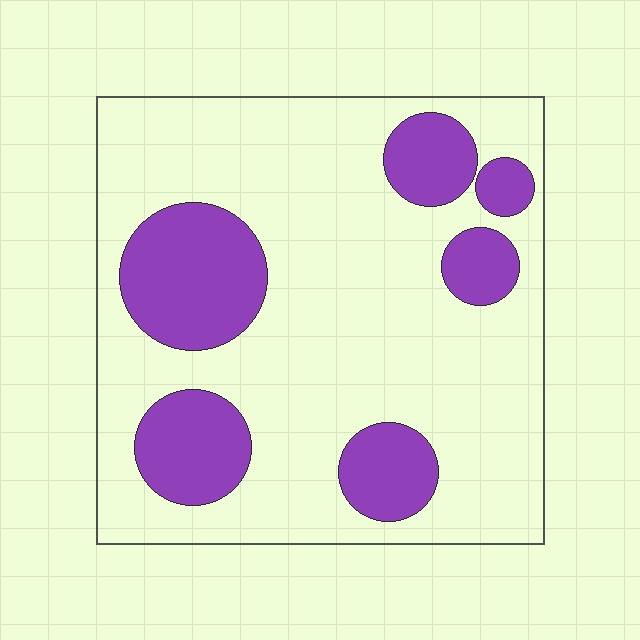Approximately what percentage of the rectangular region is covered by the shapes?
Approximately 25%.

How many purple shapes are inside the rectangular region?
6.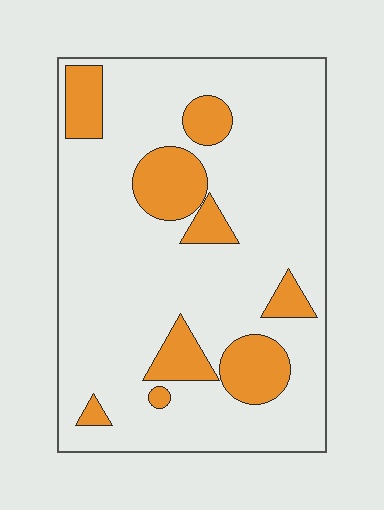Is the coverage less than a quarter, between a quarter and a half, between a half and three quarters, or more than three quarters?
Less than a quarter.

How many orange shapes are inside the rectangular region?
9.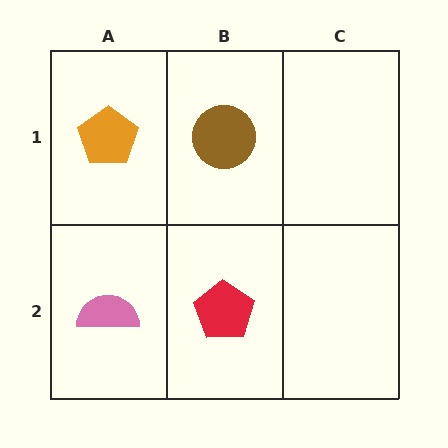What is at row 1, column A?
An orange pentagon.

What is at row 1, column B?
A brown circle.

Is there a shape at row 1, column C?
No, that cell is empty.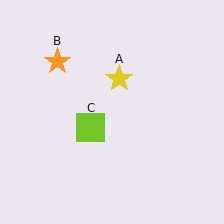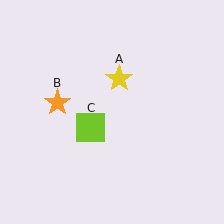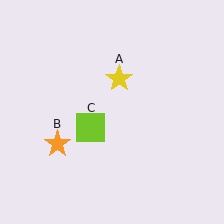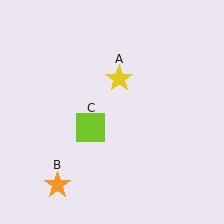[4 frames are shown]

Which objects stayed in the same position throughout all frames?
Yellow star (object A) and lime square (object C) remained stationary.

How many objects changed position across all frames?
1 object changed position: orange star (object B).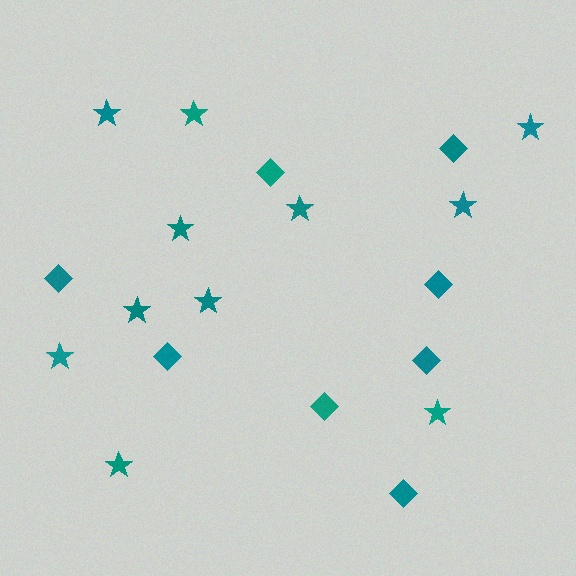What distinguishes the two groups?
There are 2 groups: one group of diamonds (8) and one group of stars (11).